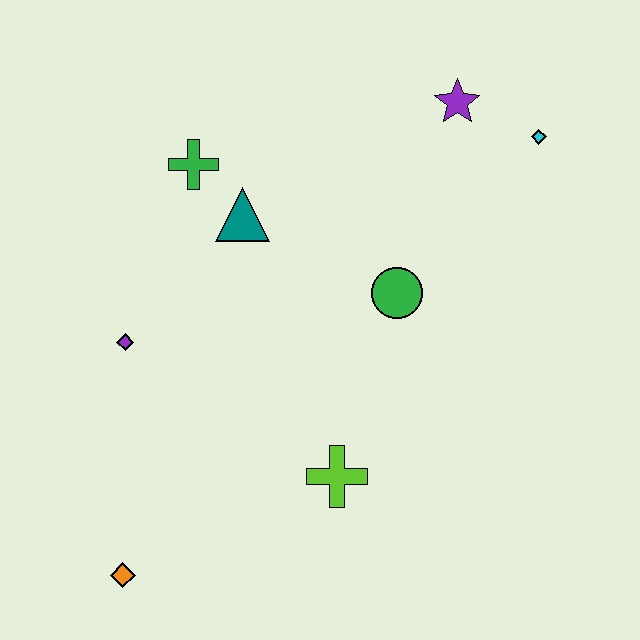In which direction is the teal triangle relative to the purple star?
The teal triangle is to the left of the purple star.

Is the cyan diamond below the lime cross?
No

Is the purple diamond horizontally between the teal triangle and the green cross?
No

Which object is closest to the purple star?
The cyan diamond is closest to the purple star.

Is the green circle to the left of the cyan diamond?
Yes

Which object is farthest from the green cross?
The orange diamond is farthest from the green cross.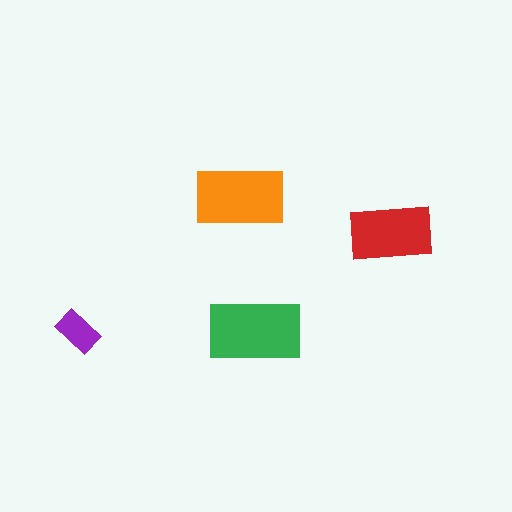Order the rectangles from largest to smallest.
the green one, the orange one, the red one, the purple one.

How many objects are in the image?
There are 4 objects in the image.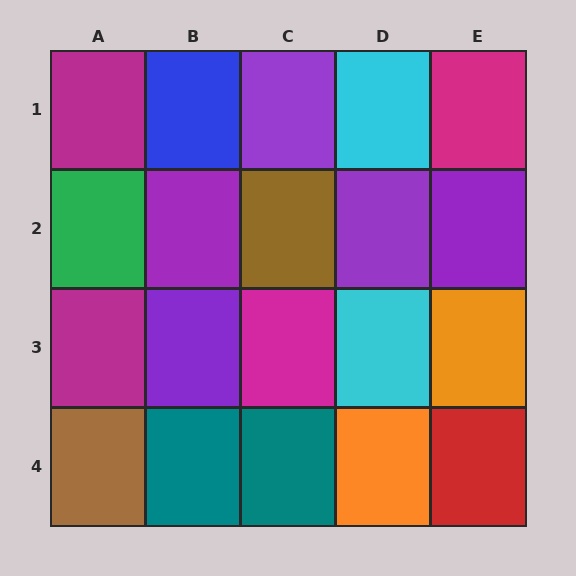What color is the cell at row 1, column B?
Blue.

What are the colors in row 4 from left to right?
Brown, teal, teal, orange, red.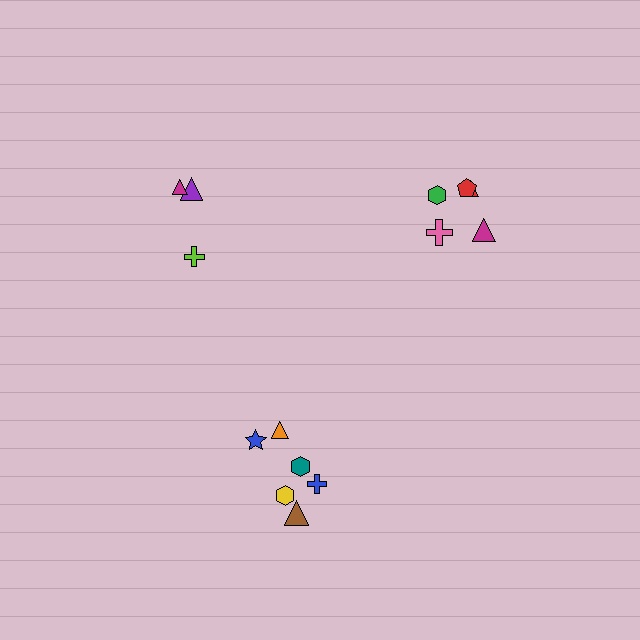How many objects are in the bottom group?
There are 6 objects.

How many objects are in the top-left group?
There are 3 objects.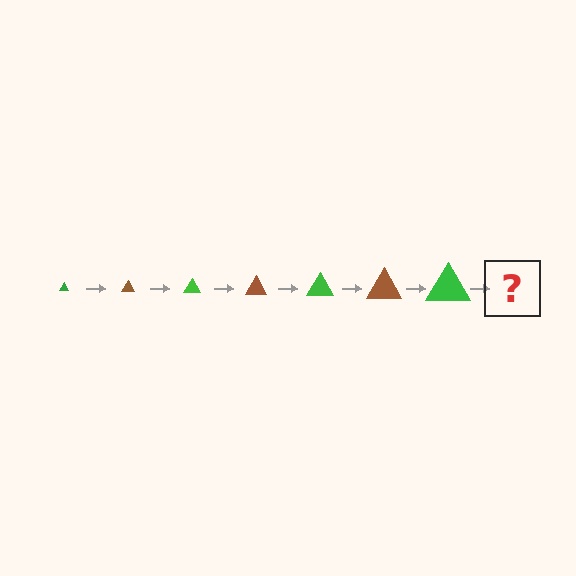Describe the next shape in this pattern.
It should be a brown triangle, larger than the previous one.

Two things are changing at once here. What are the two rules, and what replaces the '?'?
The two rules are that the triangle grows larger each step and the color cycles through green and brown. The '?' should be a brown triangle, larger than the previous one.